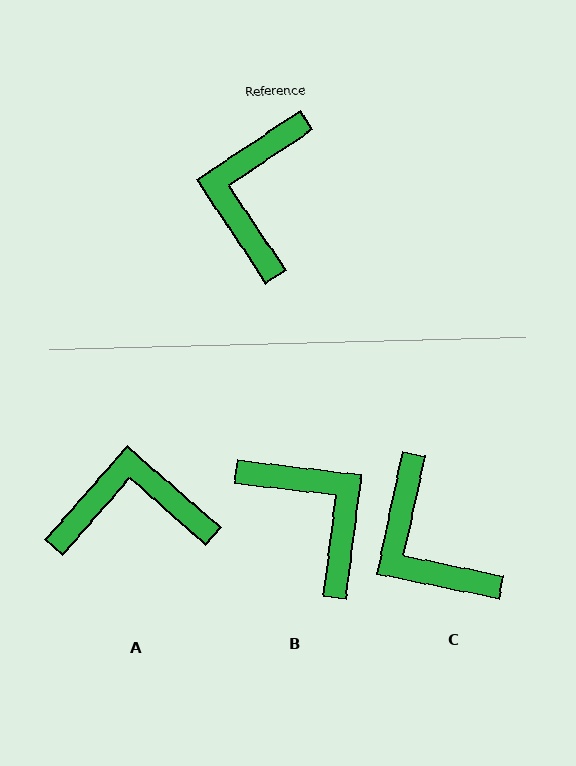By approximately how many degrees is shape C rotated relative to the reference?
Approximately 44 degrees counter-clockwise.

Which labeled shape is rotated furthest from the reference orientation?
B, about 131 degrees away.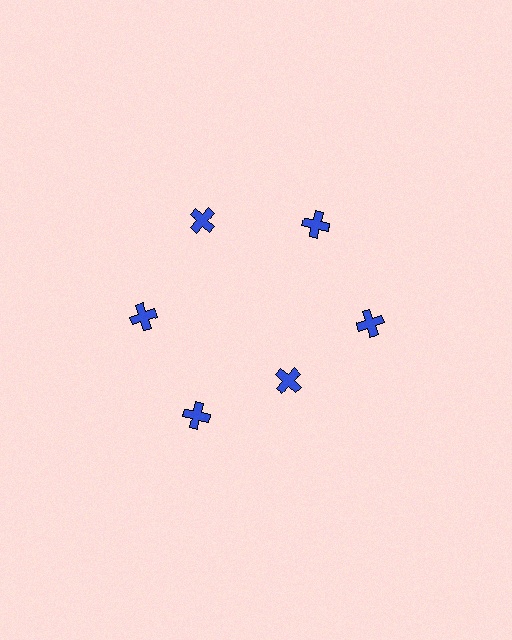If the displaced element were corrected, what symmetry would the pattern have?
It would have 6-fold rotational symmetry — the pattern would map onto itself every 60 degrees.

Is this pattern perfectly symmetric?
No. The 6 blue crosses are arranged in a ring, but one element near the 5 o'clock position is pulled inward toward the center, breaking the 6-fold rotational symmetry.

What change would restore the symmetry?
The symmetry would be restored by moving it outward, back onto the ring so that all 6 crosses sit at equal angles and equal distance from the center.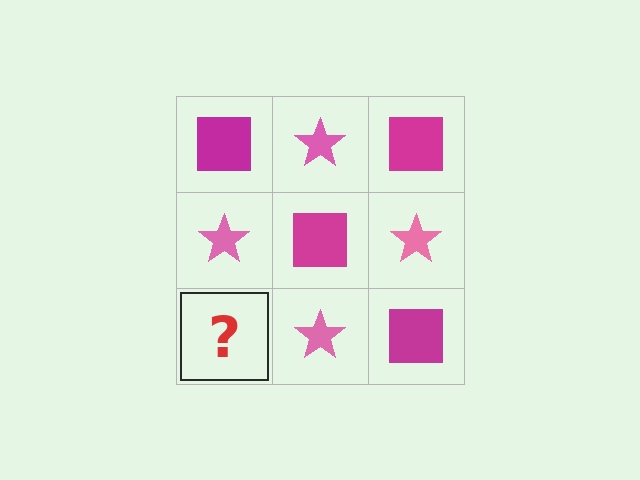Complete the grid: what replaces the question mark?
The question mark should be replaced with a magenta square.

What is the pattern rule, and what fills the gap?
The rule is that it alternates magenta square and pink star in a checkerboard pattern. The gap should be filled with a magenta square.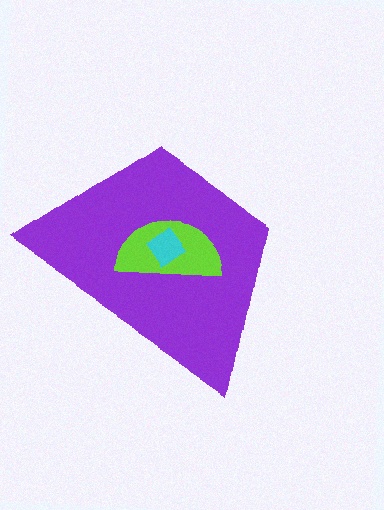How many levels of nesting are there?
3.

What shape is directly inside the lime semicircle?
The cyan diamond.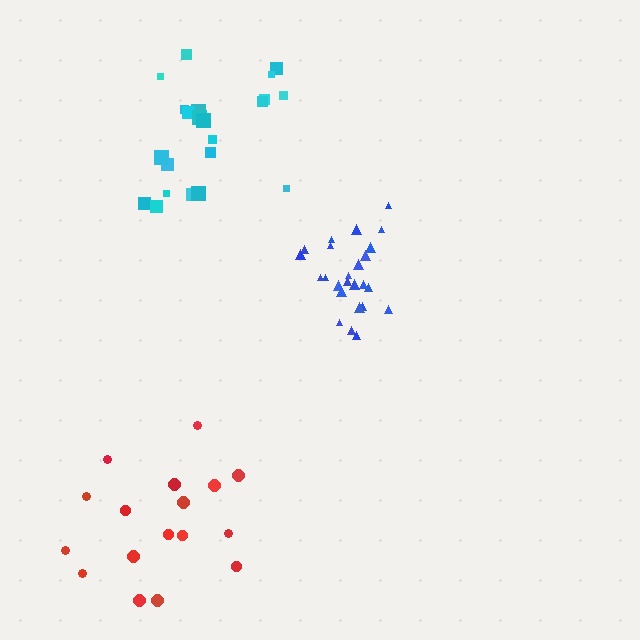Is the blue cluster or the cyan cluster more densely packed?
Blue.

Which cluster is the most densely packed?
Blue.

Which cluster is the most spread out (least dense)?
Red.